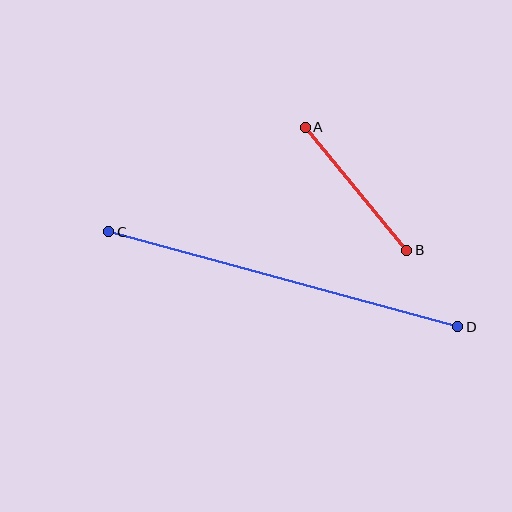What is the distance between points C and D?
The distance is approximately 362 pixels.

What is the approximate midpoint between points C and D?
The midpoint is at approximately (283, 279) pixels.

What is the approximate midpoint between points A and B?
The midpoint is at approximately (356, 189) pixels.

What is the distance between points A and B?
The distance is approximately 159 pixels.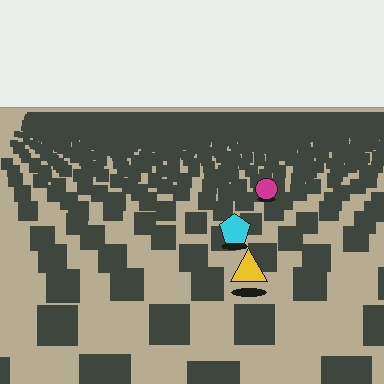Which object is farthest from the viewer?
The magenta circle is farthest from the viewer. It appears smaller and the ground texture around it is denser.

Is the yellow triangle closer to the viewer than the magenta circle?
Yes. The yellow triangle is closer — you can tell from the texture gradient: the ground texture is coarser near it.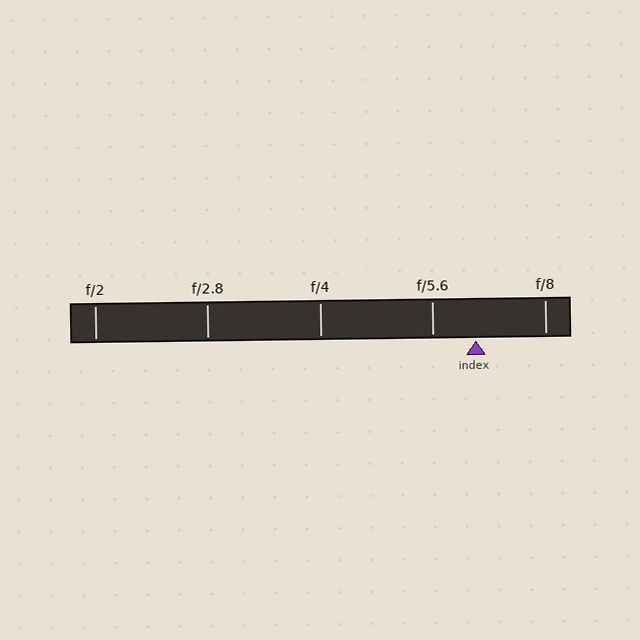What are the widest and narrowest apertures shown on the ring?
The widest aperture shown is f/2 and the narrowest is f/8.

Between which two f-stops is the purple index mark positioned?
The index mark is between f/5.6 and f/8.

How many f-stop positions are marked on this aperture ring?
There are 5 f-stop positions marked.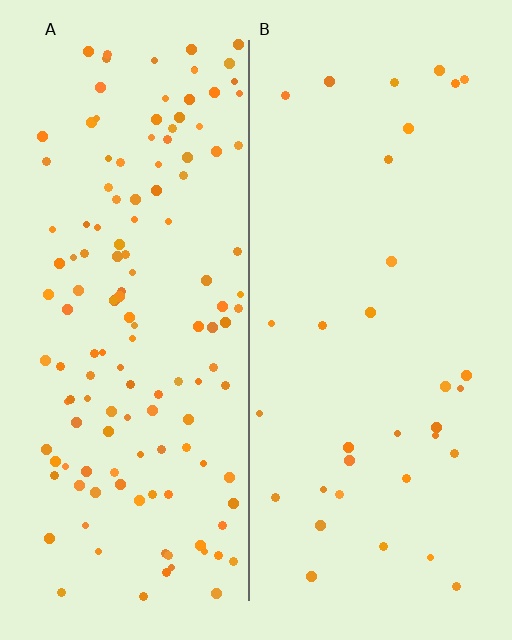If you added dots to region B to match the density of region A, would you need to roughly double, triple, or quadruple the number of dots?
Approximately quadruple.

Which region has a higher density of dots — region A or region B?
A (the left).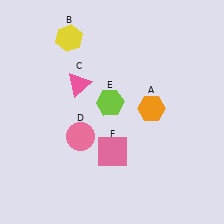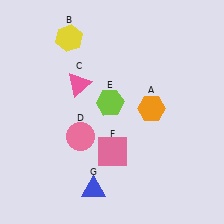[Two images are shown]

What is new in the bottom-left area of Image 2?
A blue triangle (G) was added in the bottom-left area of Image 2.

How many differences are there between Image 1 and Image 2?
There is 1 difference between the two images.